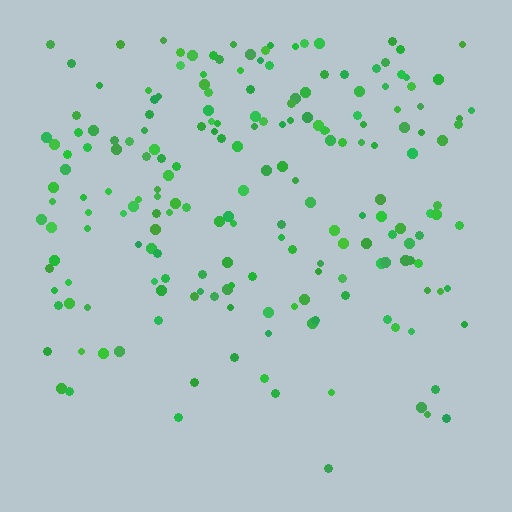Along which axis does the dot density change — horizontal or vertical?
Vertical.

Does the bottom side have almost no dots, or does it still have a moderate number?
Still a moderate number, just noticeably fewer than the top.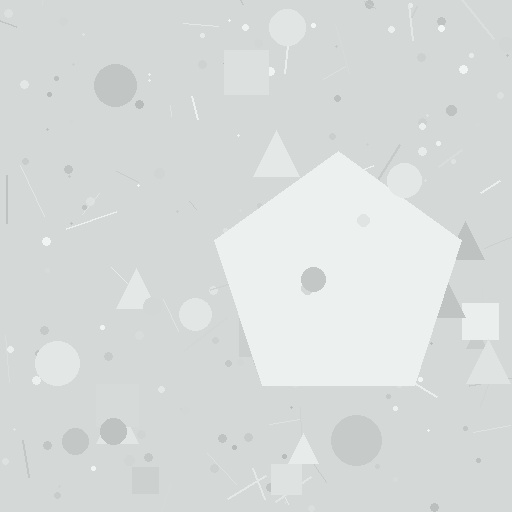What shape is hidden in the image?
A pentagon is hidden in the image.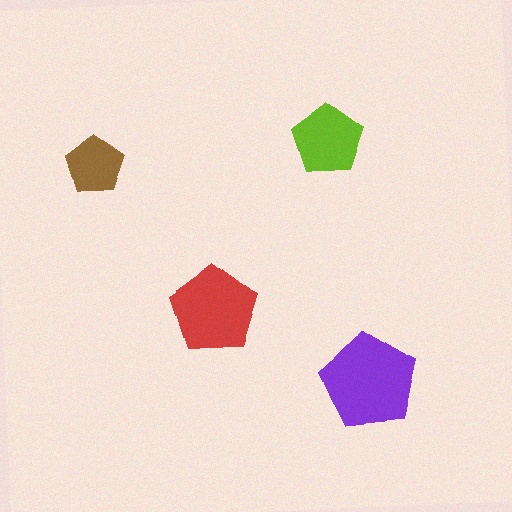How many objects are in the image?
There are 4 objects in the image.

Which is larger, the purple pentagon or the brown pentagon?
The purple one.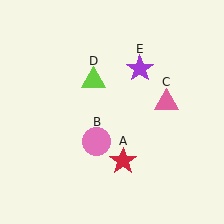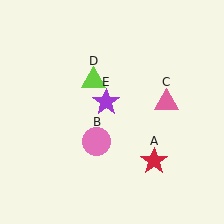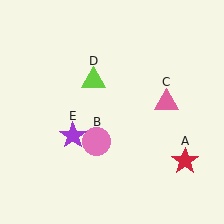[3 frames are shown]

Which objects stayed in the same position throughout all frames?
Pink circle (object B) and pink triangle (object C) and lime triangle (object D) remained stationary.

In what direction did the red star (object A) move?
The red star (object A) moved right.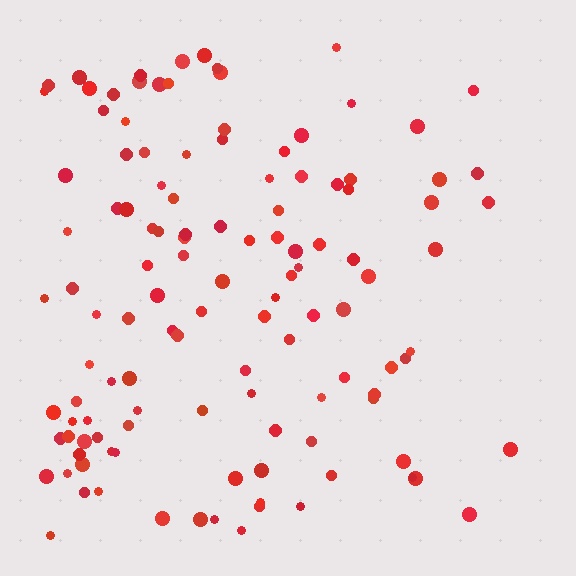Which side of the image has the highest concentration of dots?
The left.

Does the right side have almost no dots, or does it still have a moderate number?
Still a moderate number, just noticeably fewer than the left.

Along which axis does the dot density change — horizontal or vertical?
Horizontal.